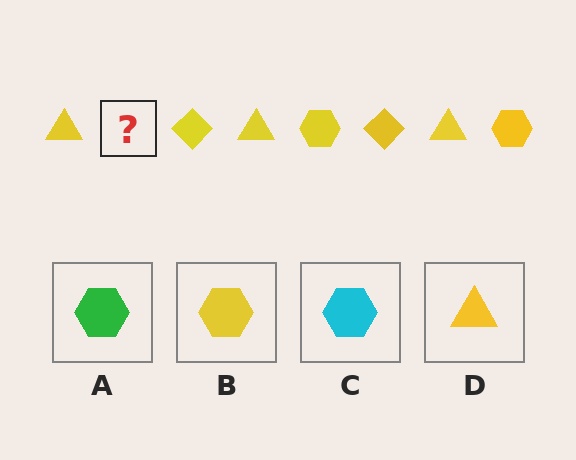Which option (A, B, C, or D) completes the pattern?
B.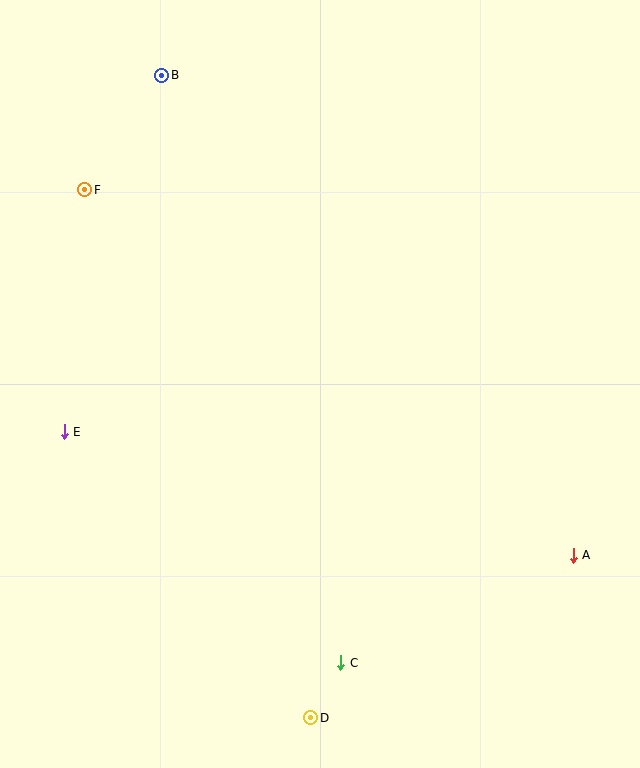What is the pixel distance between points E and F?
The distance between E and F is 243 pixels.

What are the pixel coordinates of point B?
Point B is at (162, 75).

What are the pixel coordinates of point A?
Point A is at (573, 555).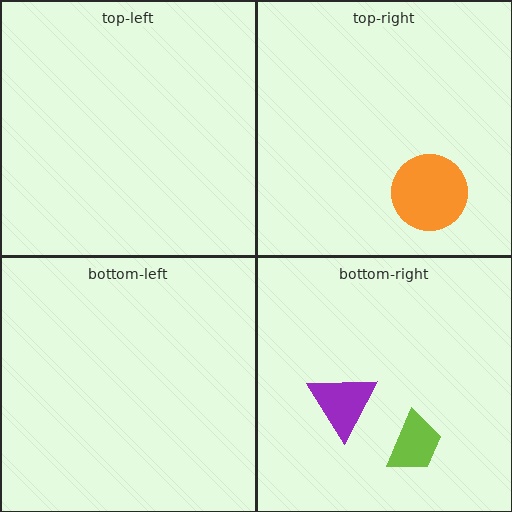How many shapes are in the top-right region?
1.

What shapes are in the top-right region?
The orange circle.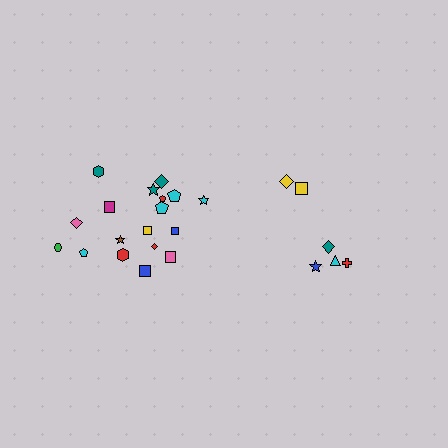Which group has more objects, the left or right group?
The left group.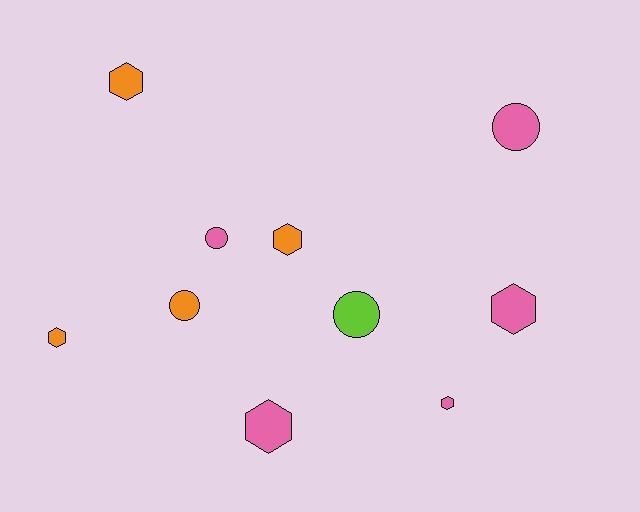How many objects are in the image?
There are 10 objects.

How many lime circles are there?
There is 1 lime circle.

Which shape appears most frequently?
Hexagon, with 6 objects.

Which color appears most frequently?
Pink, with 5 objects.